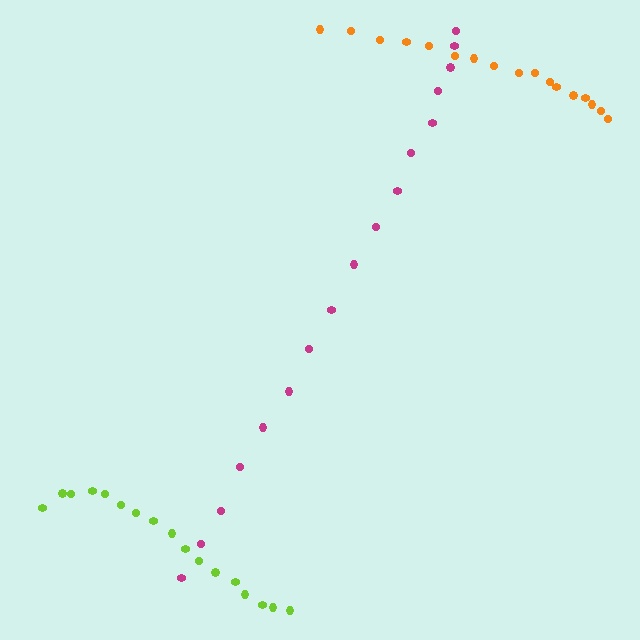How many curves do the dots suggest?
There are 3 distinct paths.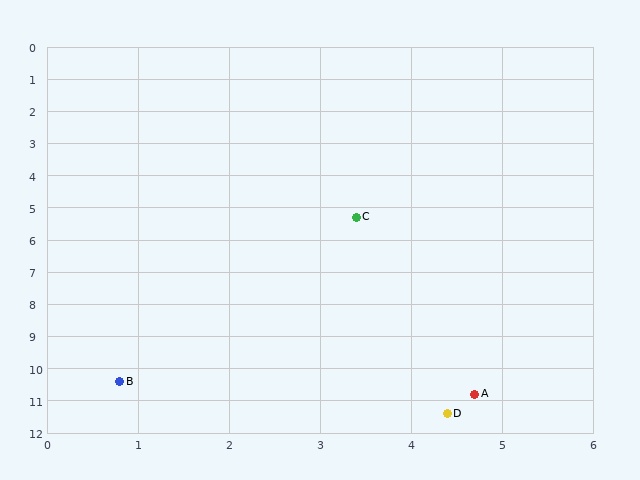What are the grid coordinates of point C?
Point C is at approximately (3.4, 5.3).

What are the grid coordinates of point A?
Point A is at approximately (4.7, 10.8).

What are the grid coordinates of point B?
Point B is at approximately (0.8, 10.4).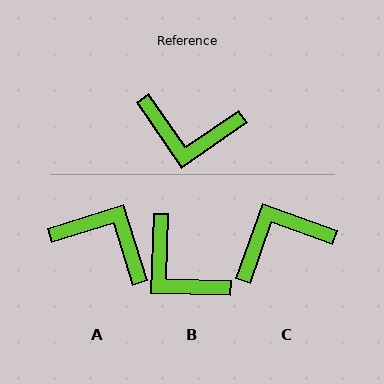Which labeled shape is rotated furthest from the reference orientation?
A, about 163 degrees away.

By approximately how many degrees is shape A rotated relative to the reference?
Approximately 163 degrees counter-clockwise.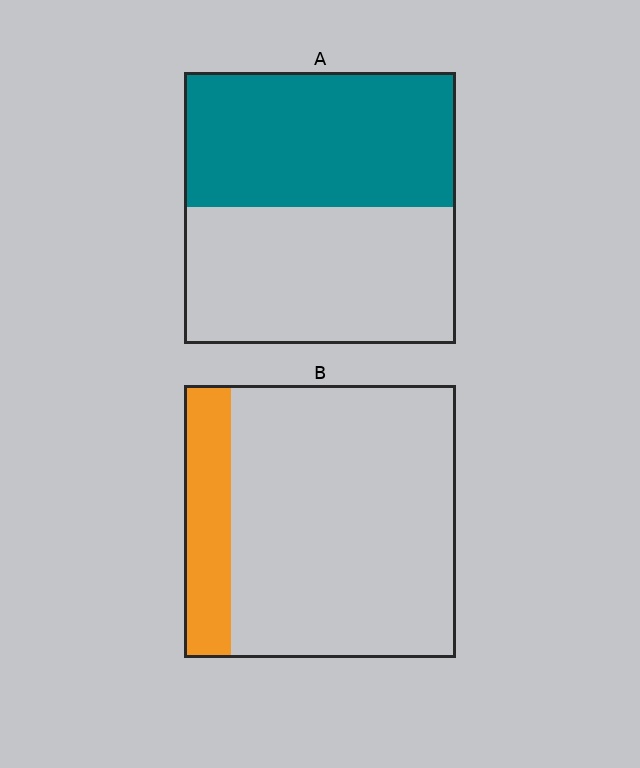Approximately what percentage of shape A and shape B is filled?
A is approximately 50% and B is approximately 15%.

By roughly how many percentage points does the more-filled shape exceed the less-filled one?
By roughly 30 percentage points (A over B).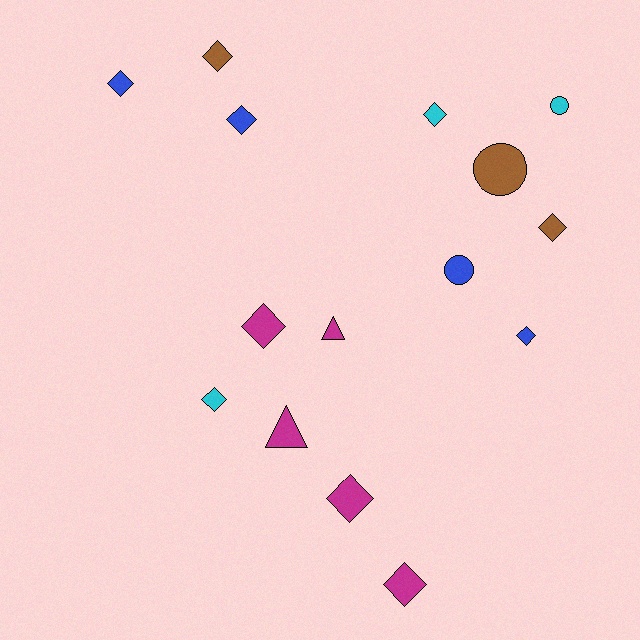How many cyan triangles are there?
There are no cyan triangles.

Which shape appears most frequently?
Diamond, with 10 objects.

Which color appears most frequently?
Magenta, with 5 objects.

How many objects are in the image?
There are 15 objects.